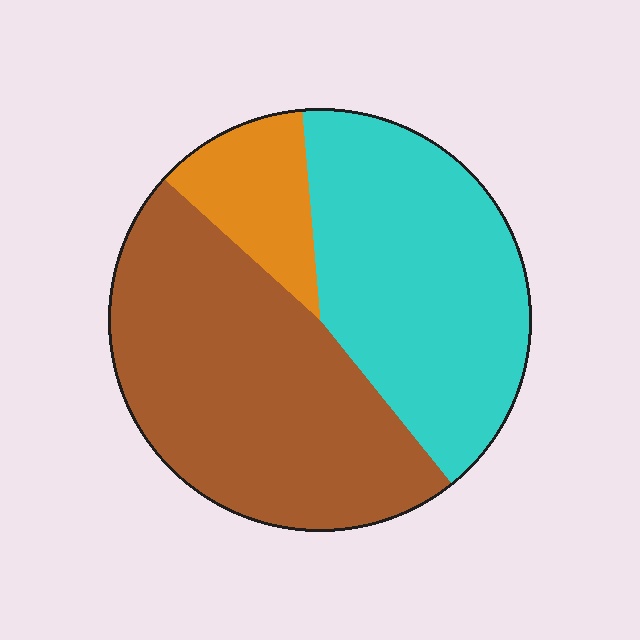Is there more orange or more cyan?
Cyan.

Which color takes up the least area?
Orange, at roughly 10%.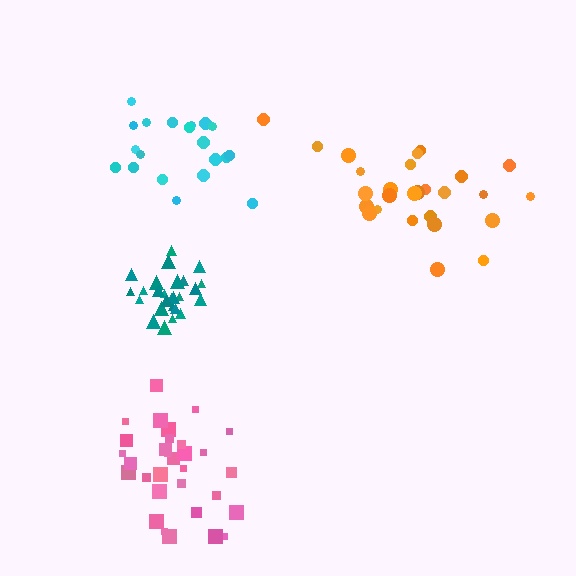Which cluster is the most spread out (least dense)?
Orange.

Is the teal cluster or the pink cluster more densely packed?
Teal.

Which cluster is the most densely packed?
Teal.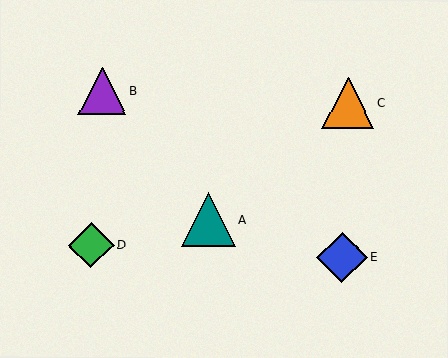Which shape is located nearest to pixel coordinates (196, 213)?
The teal triangle (labeled A) at (208, 219) is nearest to that location.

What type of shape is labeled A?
Shape A is a teal triangle.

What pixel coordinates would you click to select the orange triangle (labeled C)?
Click at (348, 103) to select the orange triangle C.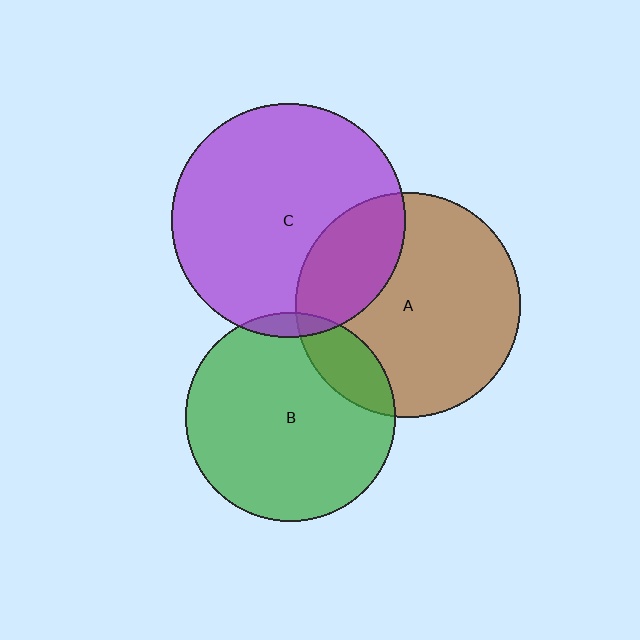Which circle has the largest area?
Circle C (purple).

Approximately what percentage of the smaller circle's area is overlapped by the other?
Approximately 15%.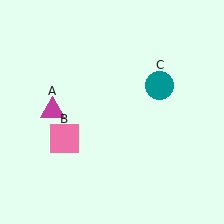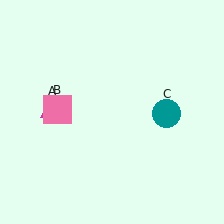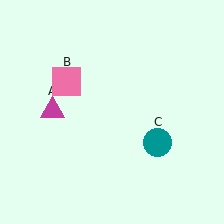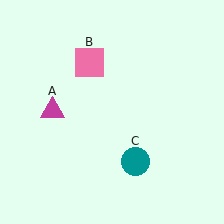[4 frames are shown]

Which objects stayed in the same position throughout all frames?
Magenta triangle (object A) remained stationary.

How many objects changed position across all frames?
2 objects changed position: pink square (object B), teal circle (object C).